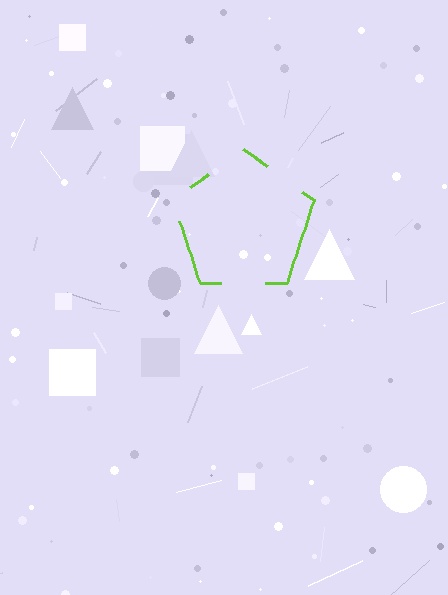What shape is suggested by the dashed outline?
The dashed outline suggests a pentagon.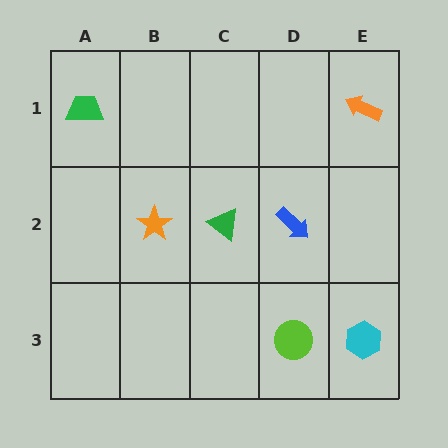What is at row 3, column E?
A cyan hexagon.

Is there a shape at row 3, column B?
No, that cell is empty.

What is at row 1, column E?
An orange arrow.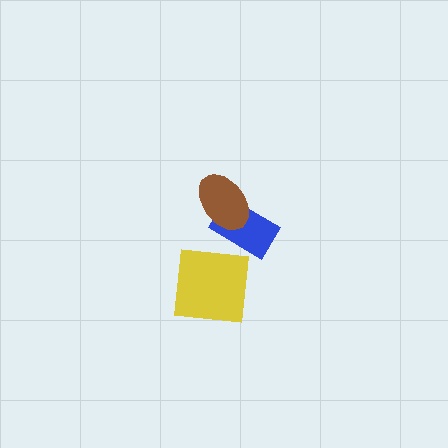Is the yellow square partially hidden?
No, no other shape covers it.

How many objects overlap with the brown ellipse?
1 object overlaps with the brown ellipse.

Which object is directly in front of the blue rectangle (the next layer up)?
The brown ellipse is directly in front of the blue rectangle.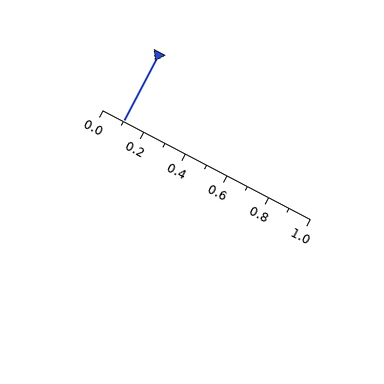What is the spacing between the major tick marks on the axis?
The major ticks are spaced 0.2 apart.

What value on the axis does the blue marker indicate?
The marker indicates approximately 0.1.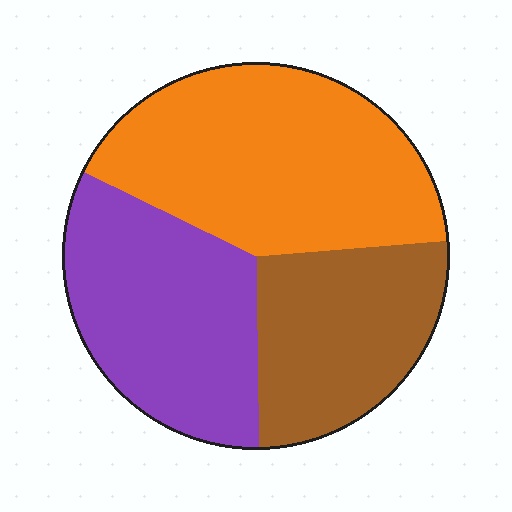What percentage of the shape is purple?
Purple covers around 35% of the shape.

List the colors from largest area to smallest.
From largest to smallest: orange, purple, brown.